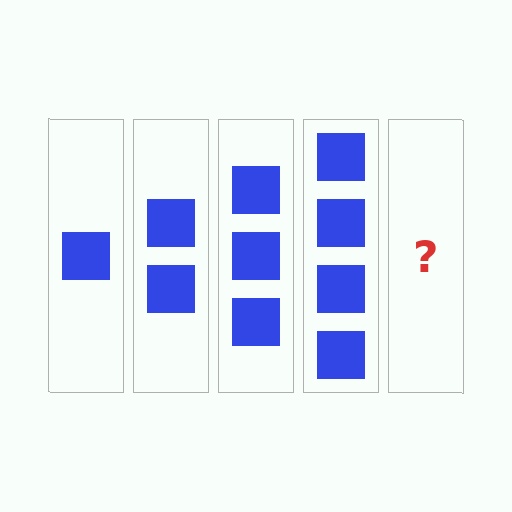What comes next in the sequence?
The next element should be 5 squares.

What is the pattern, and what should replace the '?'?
The pattern is that each step adds one more square. The '?' should be 5 squares.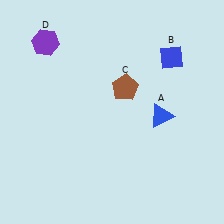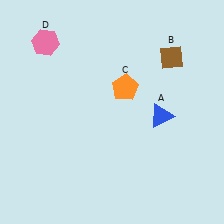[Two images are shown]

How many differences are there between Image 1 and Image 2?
There are 3 differences between the two images.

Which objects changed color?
B changed from blue to brown. C changed from brown to orange. D changed from purple to pink.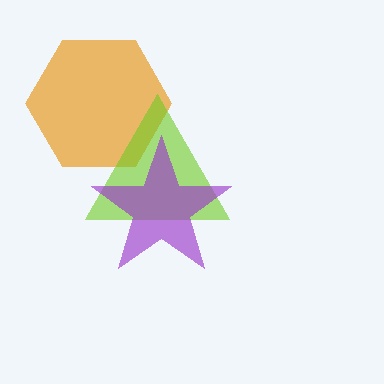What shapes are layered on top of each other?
The layered shapes are: an orange hexagon, a lime triangle, a purple star.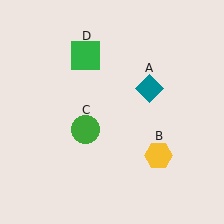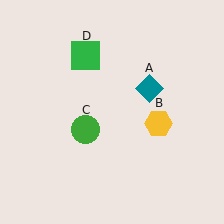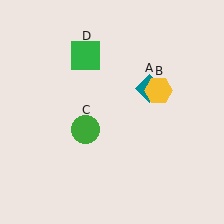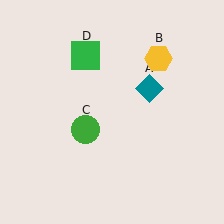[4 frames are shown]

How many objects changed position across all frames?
1 object changed position: yellow hexagon (object B).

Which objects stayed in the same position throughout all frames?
Teal diamond (object A) and green circle (object C) and green square (object D) remained stationary.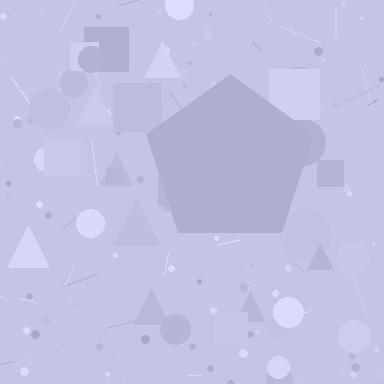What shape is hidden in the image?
A pentagon is hidden in the image.